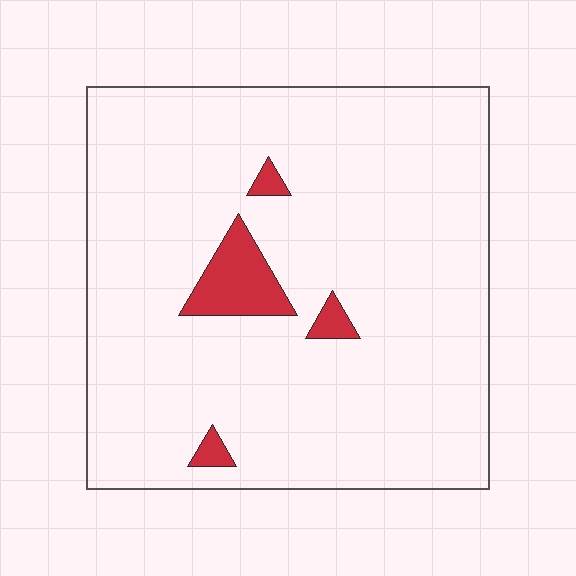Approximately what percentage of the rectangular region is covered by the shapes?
Approximately 5%.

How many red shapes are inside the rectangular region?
4.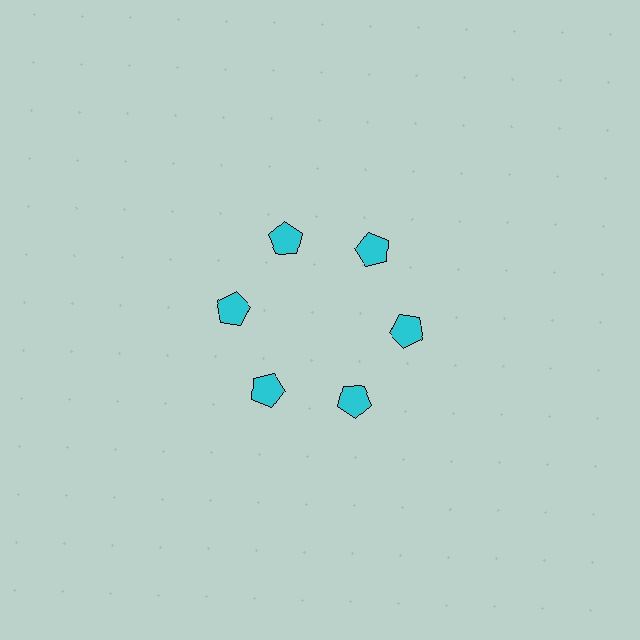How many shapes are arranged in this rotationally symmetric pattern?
There are 6 shapes, arranged in 6 groups of 1.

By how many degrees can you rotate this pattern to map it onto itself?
The pattern maps onto itself every 60 degrees of rotation.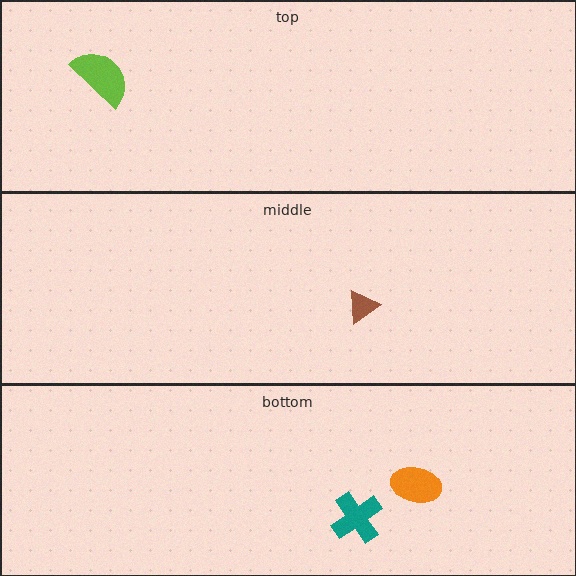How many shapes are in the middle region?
1.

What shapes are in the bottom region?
The orange ellipse, the teal cross.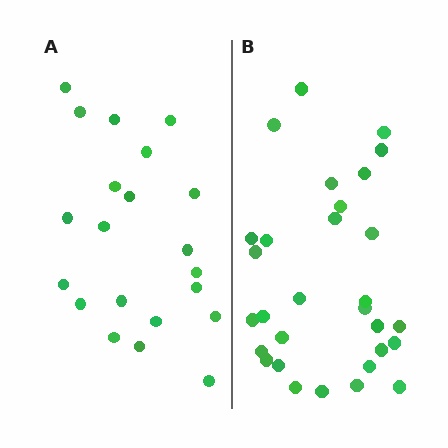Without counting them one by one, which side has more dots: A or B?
Region B (the right region) has more dots.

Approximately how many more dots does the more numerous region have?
Region B has roughly 8 or so more dots than region A.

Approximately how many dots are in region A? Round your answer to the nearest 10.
About 20 dots. (The exact count is 21, which rounds to 20.)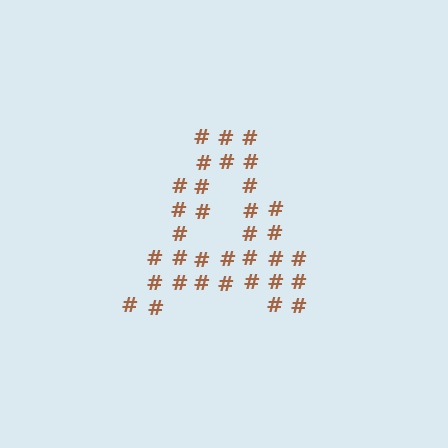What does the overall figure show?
The overall figure shows the letter A.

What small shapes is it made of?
It is made of small hash symbols.